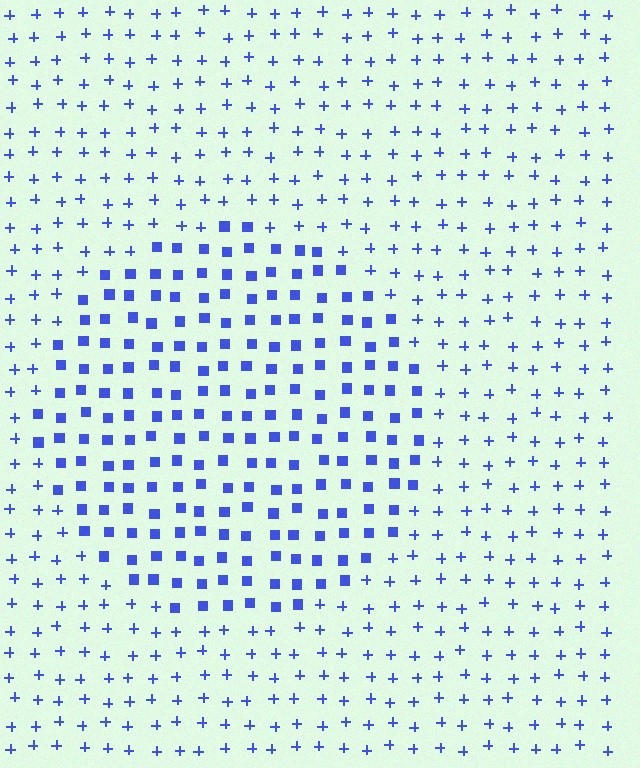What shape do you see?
I see a circle.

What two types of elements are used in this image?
The image uses squares inside the circle region and plus signs outside it.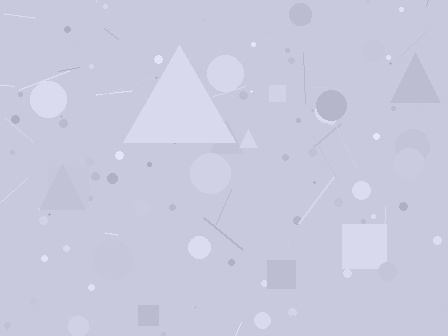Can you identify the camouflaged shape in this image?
The camouflaged shape is a triangle.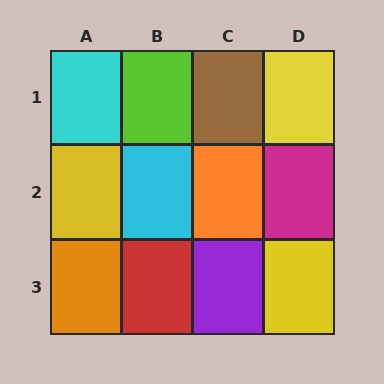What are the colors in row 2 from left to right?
Yellow, cyan, orange, magenta.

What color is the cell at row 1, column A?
Cyan.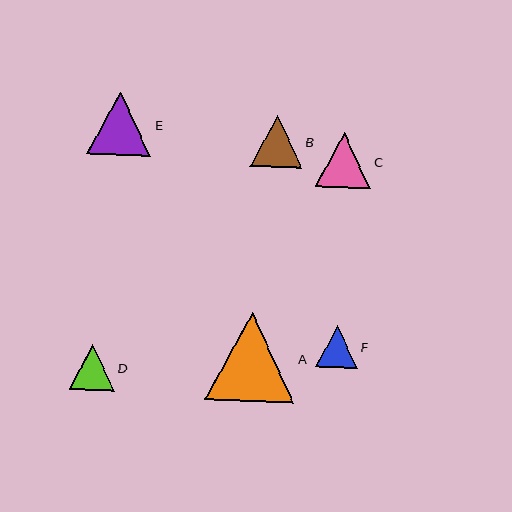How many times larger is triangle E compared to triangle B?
Triangle E is approximately 1.2 times the size of triangle B.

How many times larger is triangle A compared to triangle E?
Triangle A is approximately 1.4 times the size of triangle E.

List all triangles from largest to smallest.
From largest to smallest: A, E, C, B, D, F.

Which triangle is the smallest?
Triangle F is the smallest with a size of approximately 42 pixels.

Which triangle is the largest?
Triangle A is the largest with a size of approximately 89 pixels.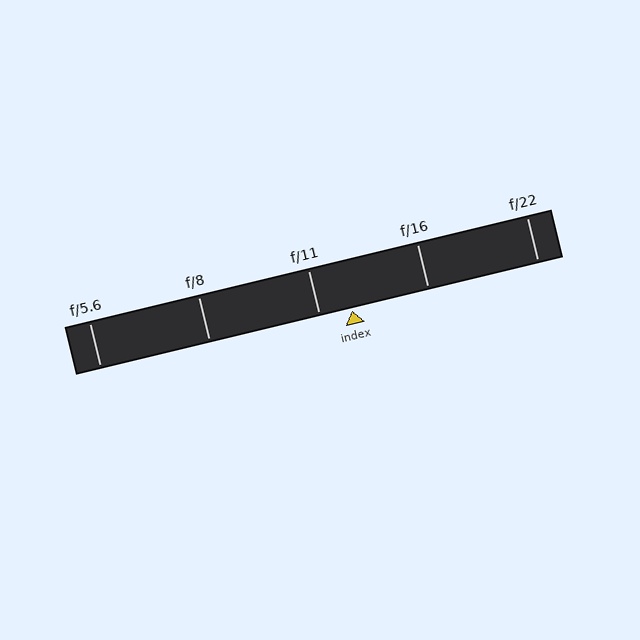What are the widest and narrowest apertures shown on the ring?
The widest aperture shown is f/5.6 and the narrowest is f/22.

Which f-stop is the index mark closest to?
The index mark is closest to f/11.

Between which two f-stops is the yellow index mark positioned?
The index mark is between f/11 and f/16.